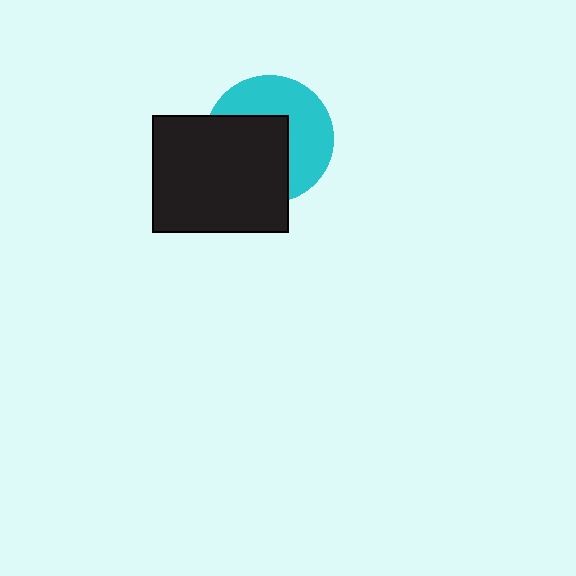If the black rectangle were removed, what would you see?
You would see the complete cyan circle.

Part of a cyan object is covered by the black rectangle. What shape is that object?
It is a circle.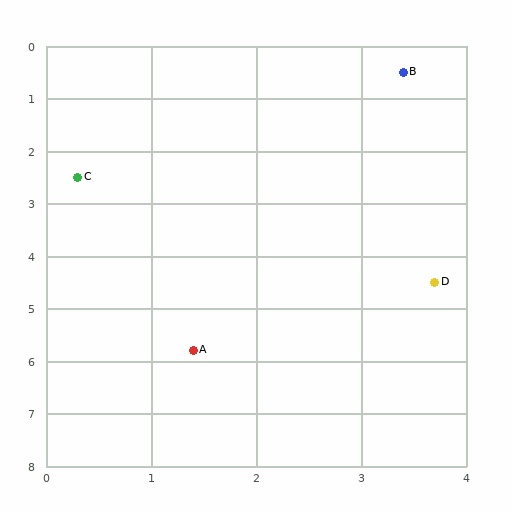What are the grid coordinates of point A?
Point A is at approximately (1.4, 5.8).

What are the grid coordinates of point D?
Point D is at approximately (3.7, 4.5).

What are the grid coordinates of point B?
Point B is at approximately (3.4, 0.5).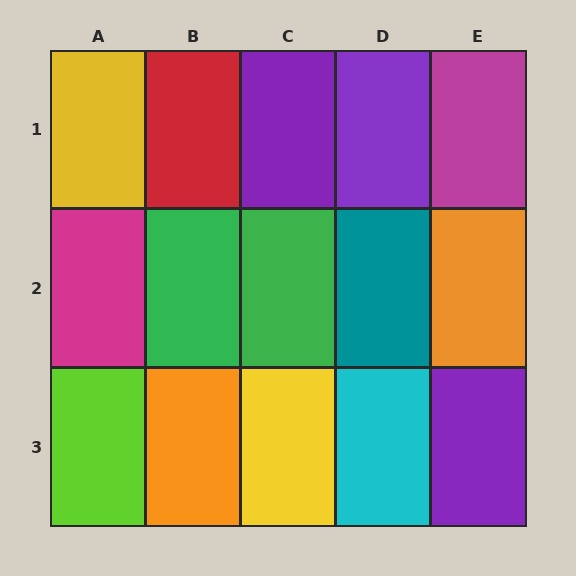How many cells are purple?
3 cells are purple.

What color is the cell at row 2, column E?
Orange.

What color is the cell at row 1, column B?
Red.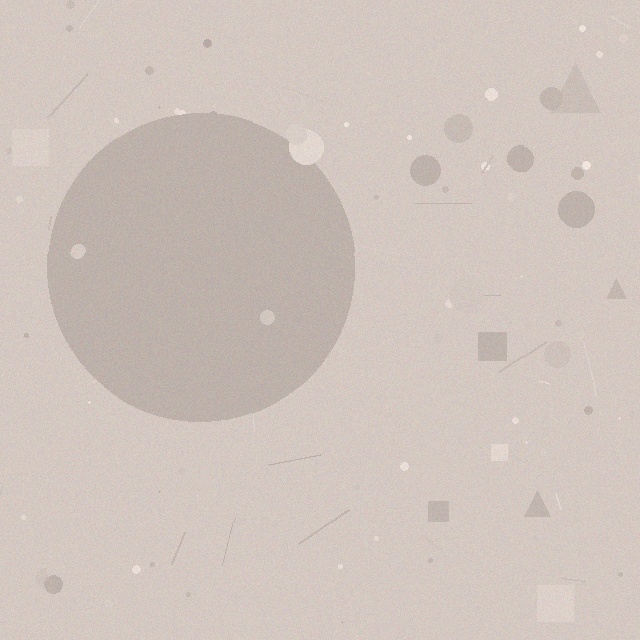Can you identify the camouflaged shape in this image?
The camouflaged shape is a circle.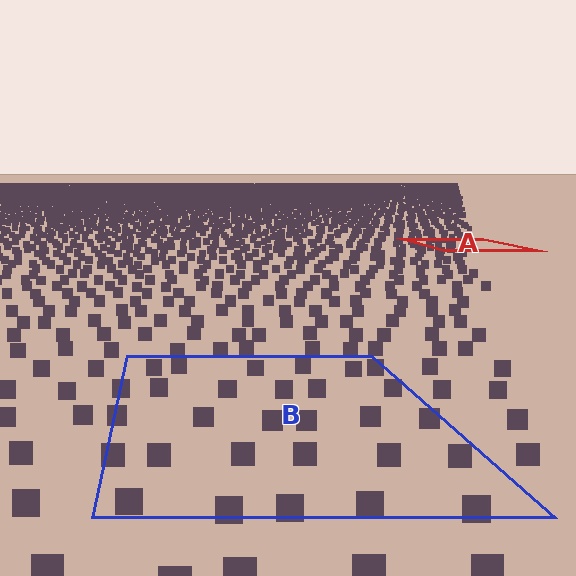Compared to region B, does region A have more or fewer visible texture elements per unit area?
Region A has more texture elements per unit area — they are packed more densely because it is farther away.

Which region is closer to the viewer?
Region B is closer. The texture elements there are larger and more spread out.